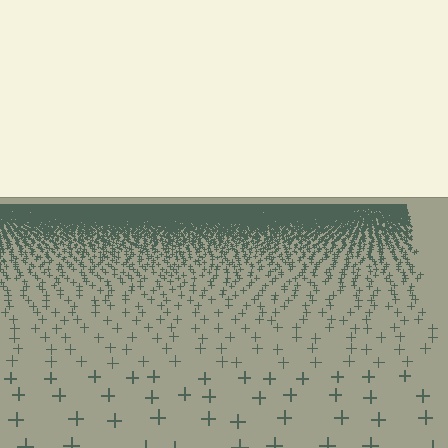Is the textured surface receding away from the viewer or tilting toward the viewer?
The surface is receding away from the viewer. Texture elements get smaller and denser toward the top.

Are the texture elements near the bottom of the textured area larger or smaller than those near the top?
Larger. Near the bottom, elements are closer to the viewer and appear at a bigger on-screen size.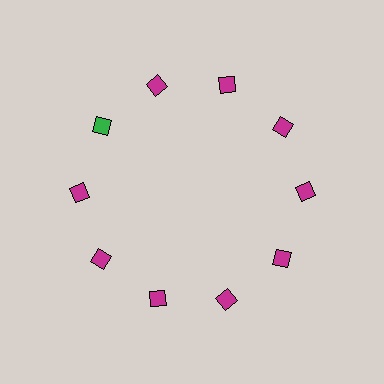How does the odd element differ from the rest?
It has a different color: green instead of magenta.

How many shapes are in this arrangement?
There are 10 shapes arranged in a ring pattern.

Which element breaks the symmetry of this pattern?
The green diamond at roughly the 10 o'clock position breaks the symmetry. All other shapes are magenta diamonds.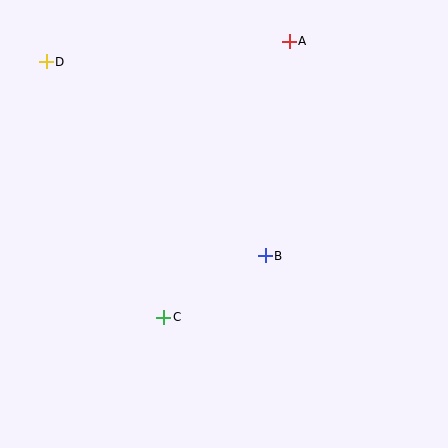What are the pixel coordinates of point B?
Point B is at (265, 256).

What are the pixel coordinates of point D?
Point D is at (46, 62).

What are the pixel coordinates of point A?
Point A is at (289, 41).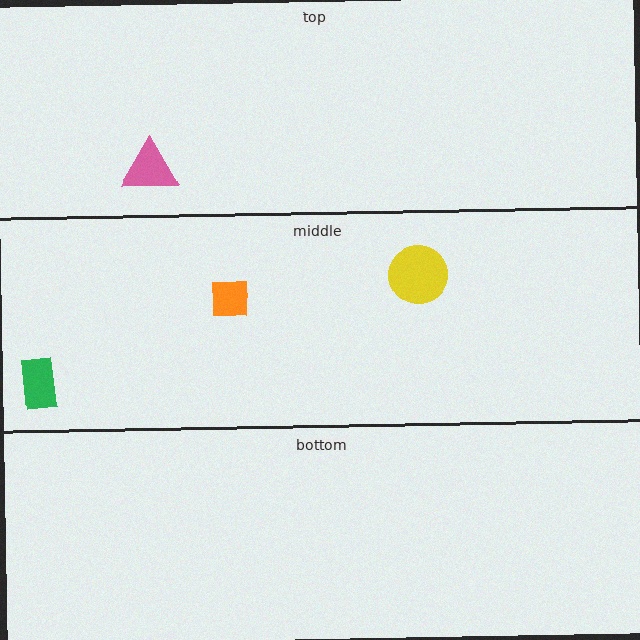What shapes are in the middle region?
The green rectangle, the orange square, the yellow circle.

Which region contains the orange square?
The middle region.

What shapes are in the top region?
The pink triangle.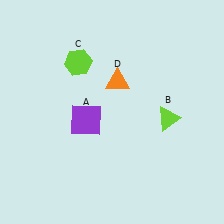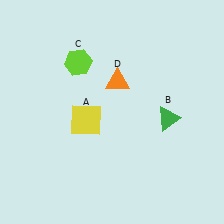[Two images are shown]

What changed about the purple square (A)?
In Image 1, A is purple. In Image 2, it changed to yellow.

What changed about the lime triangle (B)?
In Image 1, B is lime. In Image 2, it changed to green.